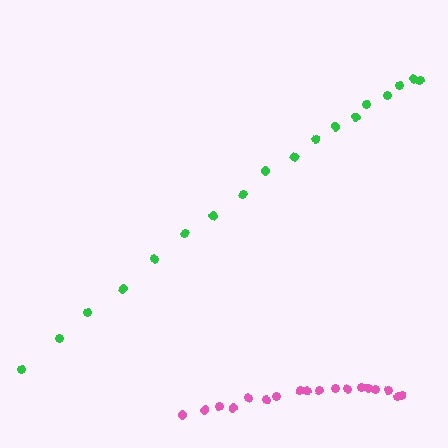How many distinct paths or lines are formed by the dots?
There are 2 distinct paths.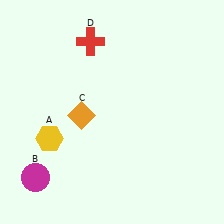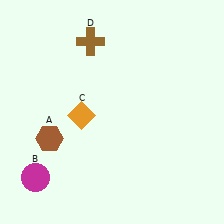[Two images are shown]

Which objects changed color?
A changed from yellow to brown. D changed from red to brown.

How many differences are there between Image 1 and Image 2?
There are 2 differences between the two images.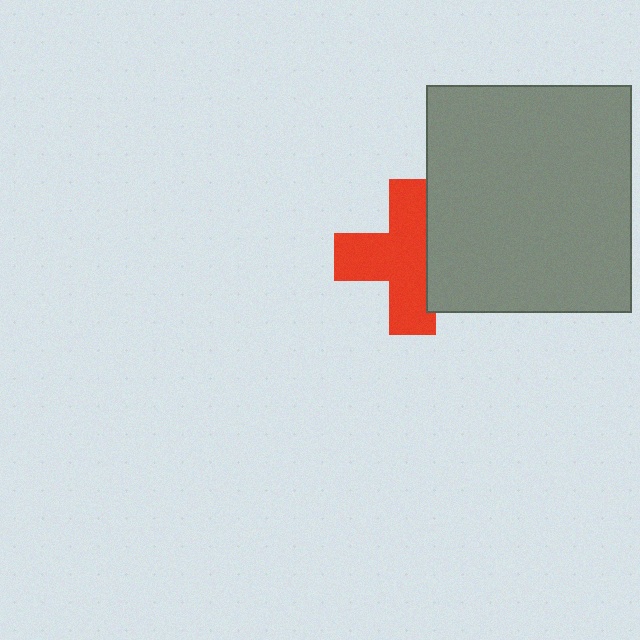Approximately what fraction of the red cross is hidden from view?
Roughly 32% of the red cross is hidden behind the gray rectangle.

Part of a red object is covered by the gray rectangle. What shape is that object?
It is a cross.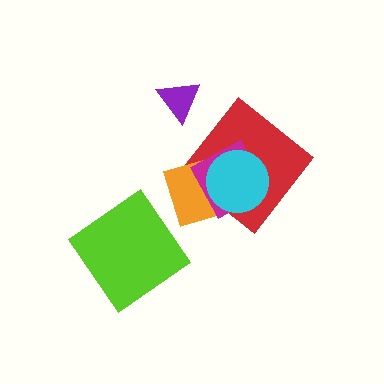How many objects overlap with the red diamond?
3 objects overlap with the red diamond.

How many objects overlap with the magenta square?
3 objects overlap with the magenta square.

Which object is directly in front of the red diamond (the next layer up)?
The orange square is directly in front of the red diamond.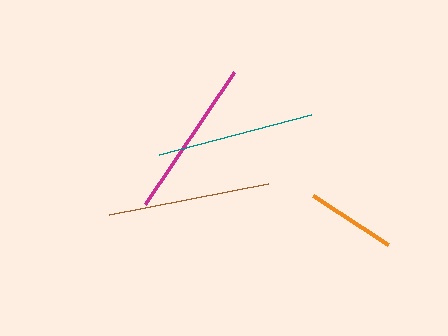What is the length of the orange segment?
The orange segment is approximately 90 pixels long.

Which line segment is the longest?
The brown line is the longest at approximately 162 pixels.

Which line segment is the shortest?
The orange line is the shortest at approximately 90 pixels.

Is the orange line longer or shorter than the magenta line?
The magenta line is longer than the orange line.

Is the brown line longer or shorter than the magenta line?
The brown line is longer than the magenta line.